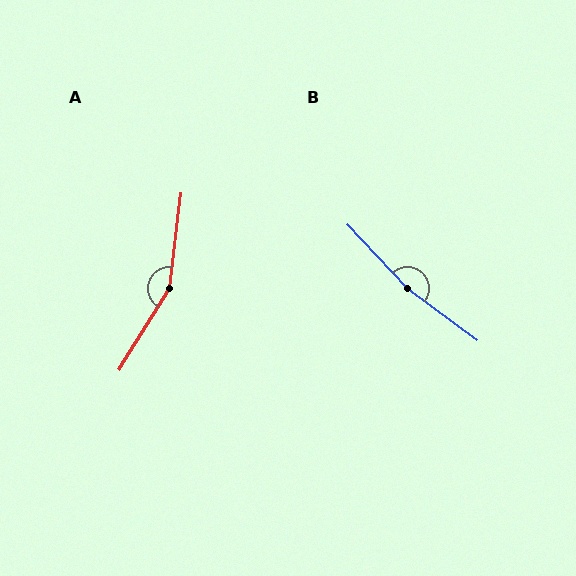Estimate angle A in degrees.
Approximately 155 degrees.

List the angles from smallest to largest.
A (155°), B (169°).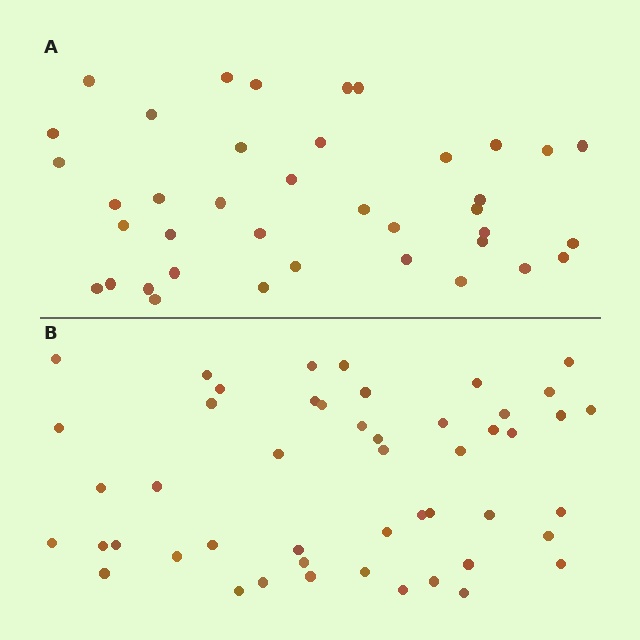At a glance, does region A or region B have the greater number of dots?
Region B (the bottom region) has more dots.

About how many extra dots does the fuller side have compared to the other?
Region B has roughly 10 or so more dots than region A.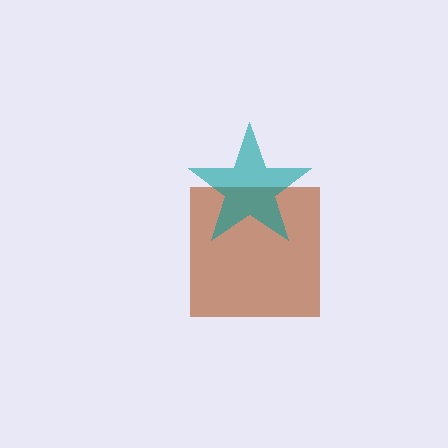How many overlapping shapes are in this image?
There are 2 overlapping shapes in the image.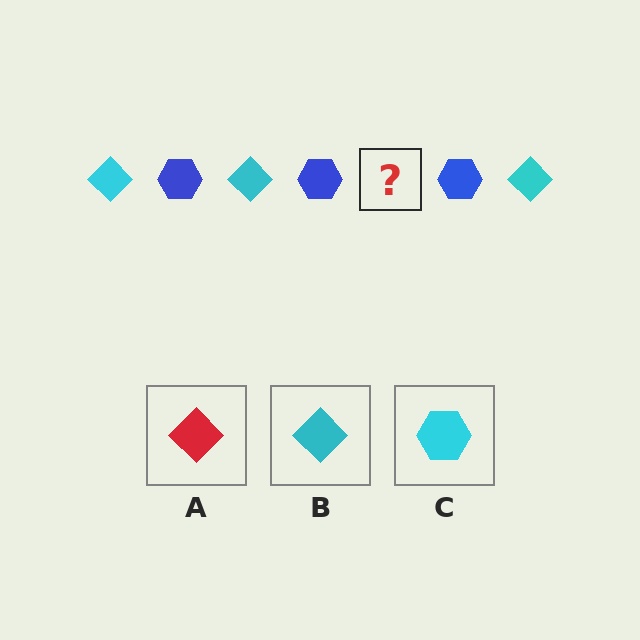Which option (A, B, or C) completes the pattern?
B.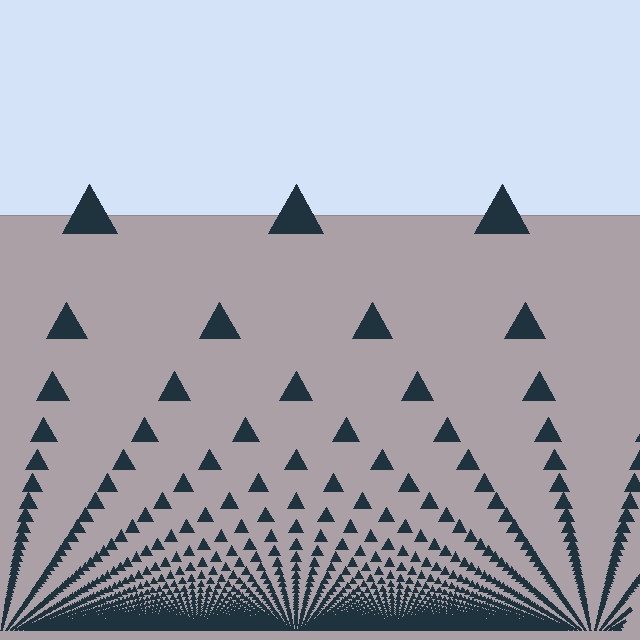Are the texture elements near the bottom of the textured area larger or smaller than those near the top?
Smaller. The gradient is inverted — elements near the bottom are smaller and denser.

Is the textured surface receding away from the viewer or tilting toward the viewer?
The surface appears to tilt toward the viewer. Texture elements get larger and sparser toward the top.